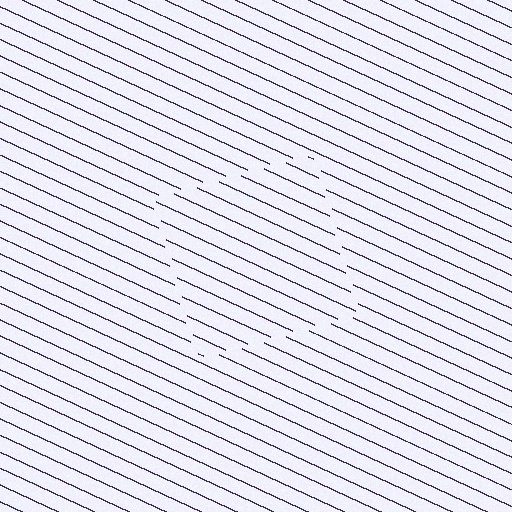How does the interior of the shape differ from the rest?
The interior of the shape contains the same grating, shifted by half a period — the contour is defined by the phase discontinuity where line-ends from the inner and outer gratings abut.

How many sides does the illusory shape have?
4 sides — the line-ends trace a square.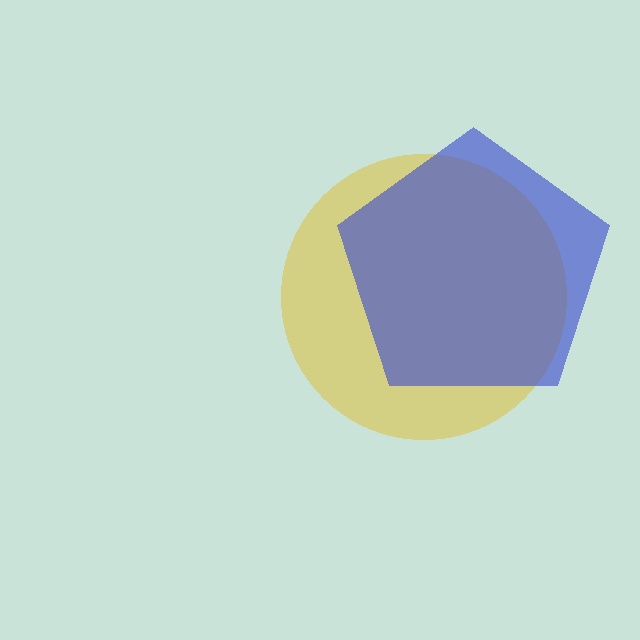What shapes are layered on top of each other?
The layered shapes are: a yellow circle, a blue pentagon.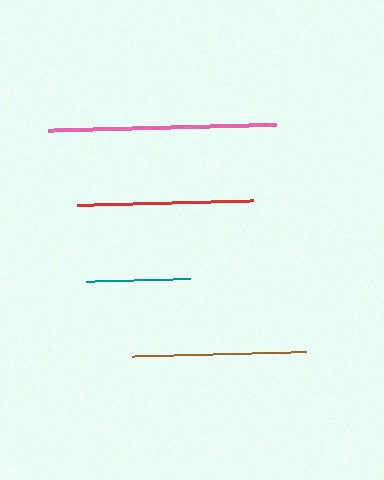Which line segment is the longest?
The pink line is the longest at approximately 228 pixels.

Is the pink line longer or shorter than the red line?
The pink line is longer than the red line.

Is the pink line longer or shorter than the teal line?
The pink line is longer than the teal line.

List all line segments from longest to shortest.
From longest to shortest: pink, red, brown, teal.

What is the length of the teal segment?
The teal segment is approximately 104 pixels long.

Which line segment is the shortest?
The teal line is the shortest at approximately 104 pixels.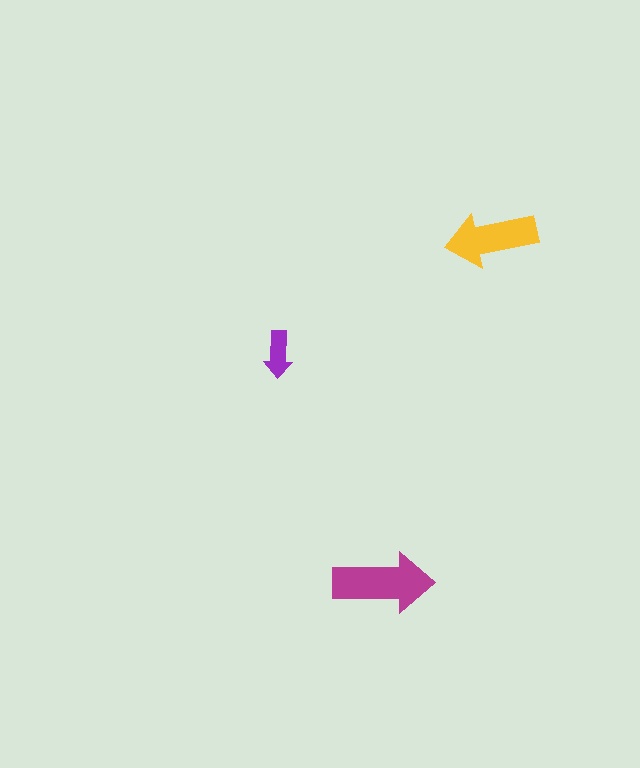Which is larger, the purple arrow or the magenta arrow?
The magenta one.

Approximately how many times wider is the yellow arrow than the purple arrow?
About 2 times wider.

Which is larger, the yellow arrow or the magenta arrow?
The magenta one.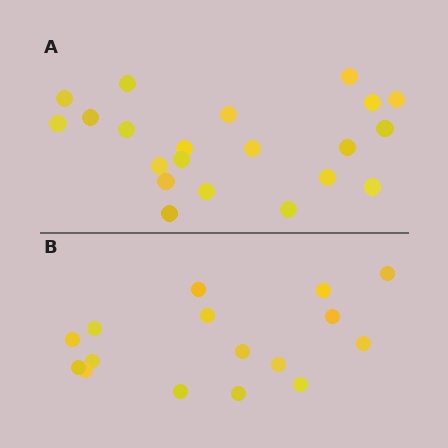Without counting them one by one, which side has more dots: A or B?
Region A (the top region) has more dots.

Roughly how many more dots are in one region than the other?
Region A has about 5 more dots than region B.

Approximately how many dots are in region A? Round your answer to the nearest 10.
About 20 dots. (The exact count is 21, which rounds to 20.)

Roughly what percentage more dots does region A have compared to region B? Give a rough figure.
About 30% more.